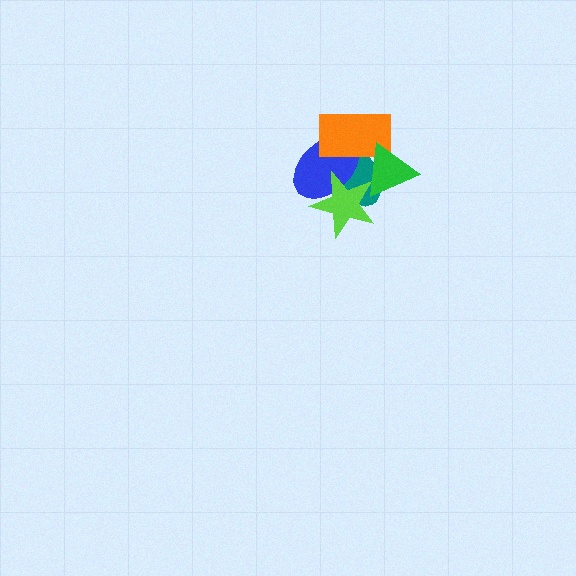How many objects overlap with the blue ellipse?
3 objects overlap with the blue ellipse.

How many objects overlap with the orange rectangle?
3 objects overlap with the orange rectangle.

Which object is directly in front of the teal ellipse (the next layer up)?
The blue ellipse is directly in front of the teal ellipse.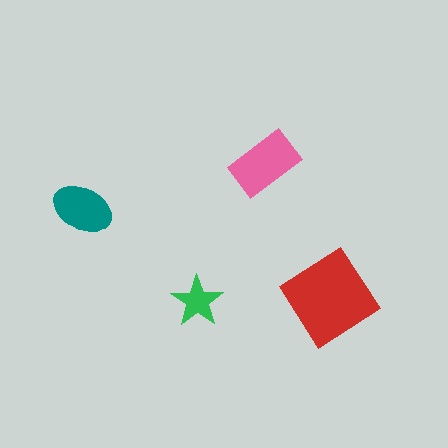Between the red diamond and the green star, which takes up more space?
The red diamond.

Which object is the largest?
The red diamond.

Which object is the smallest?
The green star.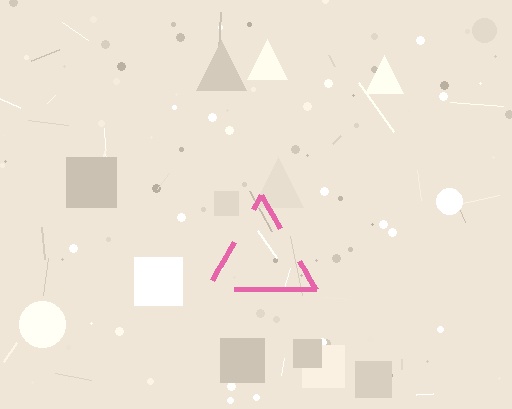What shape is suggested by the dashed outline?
The dashed outline suggests a triangle.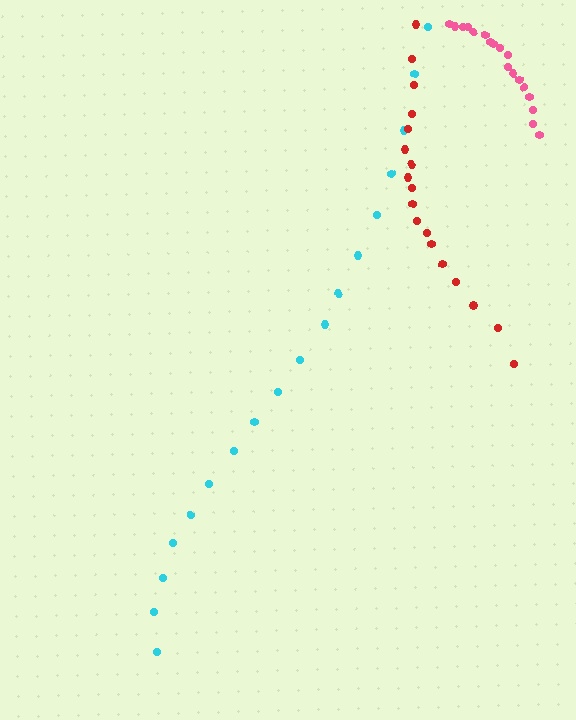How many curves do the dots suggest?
There are 3 distinct paths.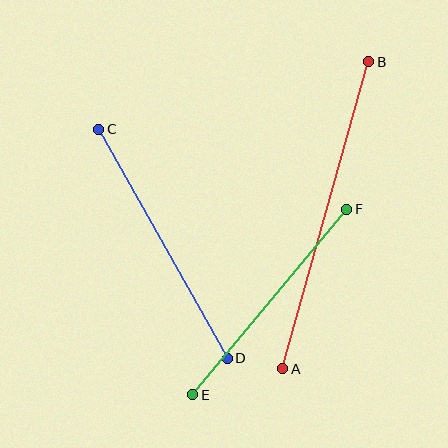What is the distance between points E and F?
The distance is approximately 241 pixels.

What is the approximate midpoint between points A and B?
The midpoint is at approximately (326, 215) pixels.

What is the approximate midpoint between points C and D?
The midpoint is at approximately (163, 244) pixels.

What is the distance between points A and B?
The distance is approximately 319 pixels.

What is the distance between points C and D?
The distance is approximately 262 pixels.